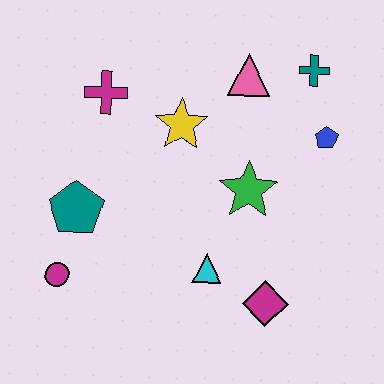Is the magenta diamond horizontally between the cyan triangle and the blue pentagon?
Yes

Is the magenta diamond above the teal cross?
No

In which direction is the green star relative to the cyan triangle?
The green star is above the cyan triangle.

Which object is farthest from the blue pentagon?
The magenta circle is farthest from the blue pentagon.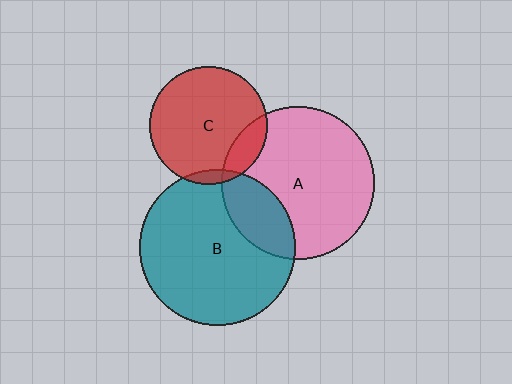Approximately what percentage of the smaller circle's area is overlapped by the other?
Approximately 20%.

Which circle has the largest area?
Circle B (teal).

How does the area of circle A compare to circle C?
Approximately 1.7 times.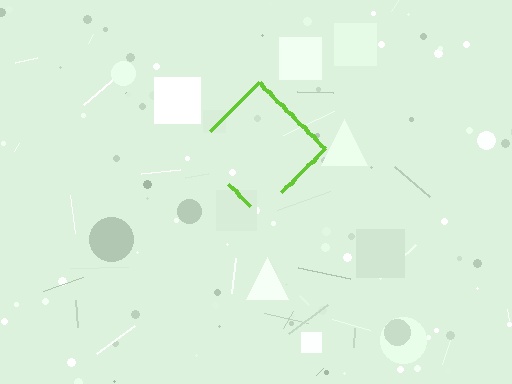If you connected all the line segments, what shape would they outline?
They would outline a diamond.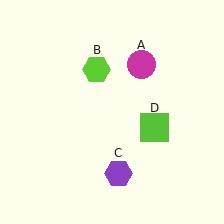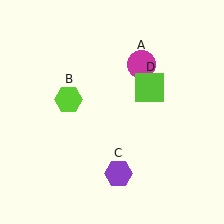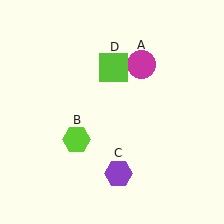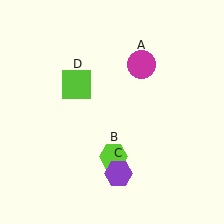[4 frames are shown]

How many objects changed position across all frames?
2 objects changed position: lime hexagon (object B), lime square (object D).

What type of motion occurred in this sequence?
The lime hexagon (object B), lime square (object D) rotated counterclockwise around the center of the scene.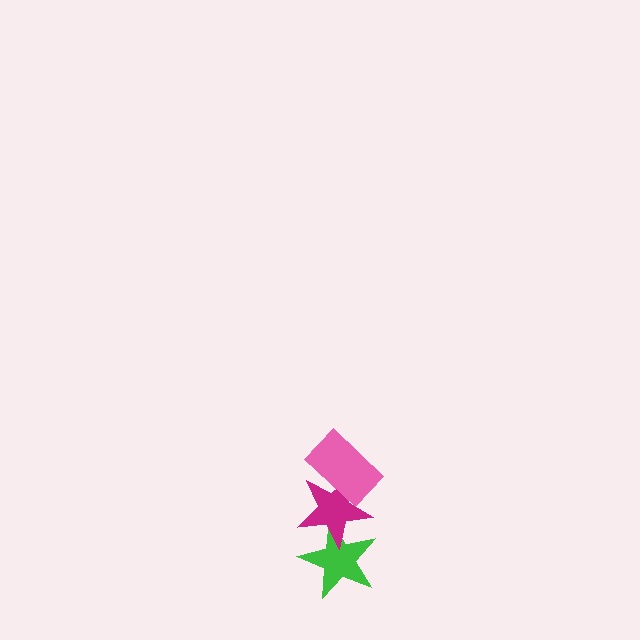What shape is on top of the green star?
The magenta star is on top of the green star.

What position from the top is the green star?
The green star is 3rd from the top.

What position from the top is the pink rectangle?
The pink rectangle is 1st from the top.